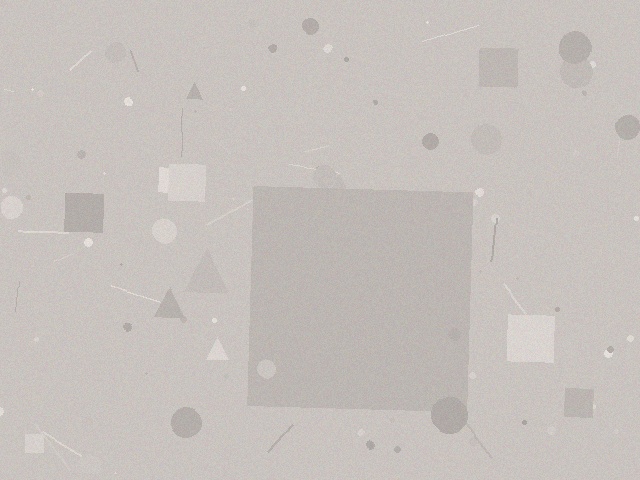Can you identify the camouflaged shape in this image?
The camouflaged shape is a square.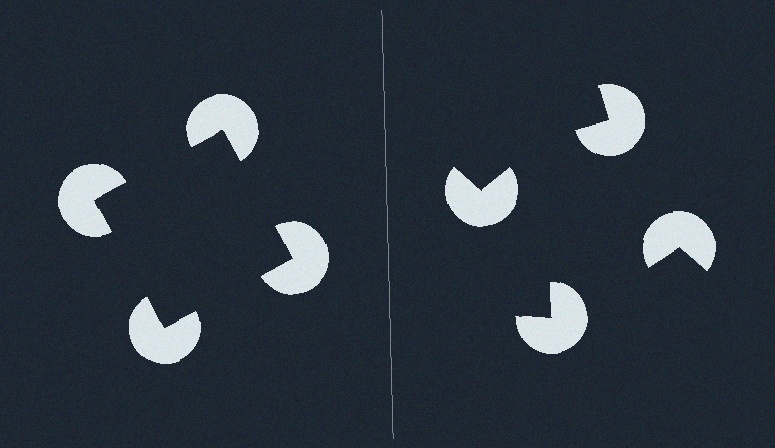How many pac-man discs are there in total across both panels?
8 — 4 on each side.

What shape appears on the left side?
An illusory square.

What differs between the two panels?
The pac-man discs are positioned identically on both sides; only the wedge orientations differ. On the left they align to a square; on the right they are misaligned.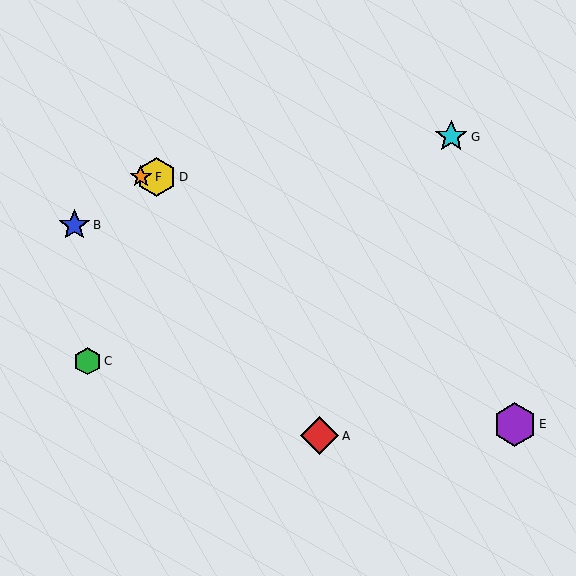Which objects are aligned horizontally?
Objects D, F are aligned horizontally.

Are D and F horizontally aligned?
Yes, both are at y≈177.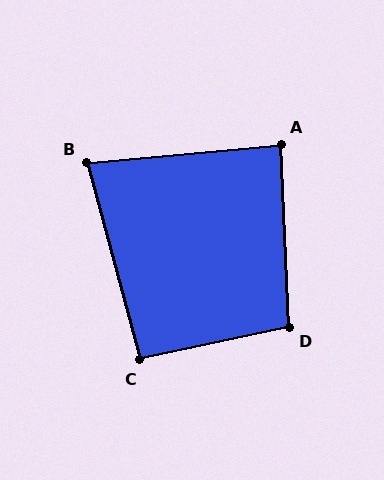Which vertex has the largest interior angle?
D, at approximately 100 degrees.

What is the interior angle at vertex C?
Approximately 93 degrees (approximately right).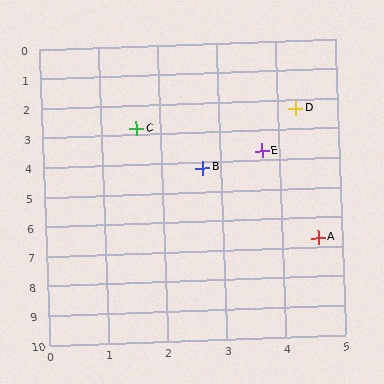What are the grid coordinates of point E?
Point E is at approximately (3.7, 3.7).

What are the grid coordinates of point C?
Point C is at approximately (1.6, 2.8).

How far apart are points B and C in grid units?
Points B and C are about 1.8 grid units apart.